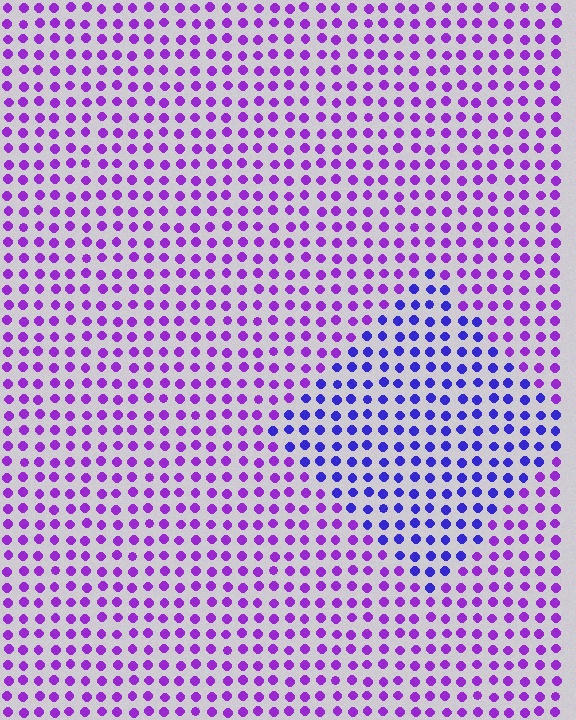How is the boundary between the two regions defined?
The boundary is defined purely by a slight shift in hue (about 36 degrees). Spacing, size, and orientation are identical on both sides.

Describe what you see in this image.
The image is filled with small purple elements in a uniform arrangement. A diamond-shaped region is visible where the elements are tinted to a slightly different hue, forming a subtle color boundary.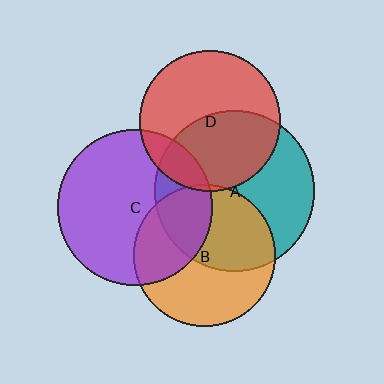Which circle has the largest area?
Circle A (teal).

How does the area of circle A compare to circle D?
Approximately 1.3 times.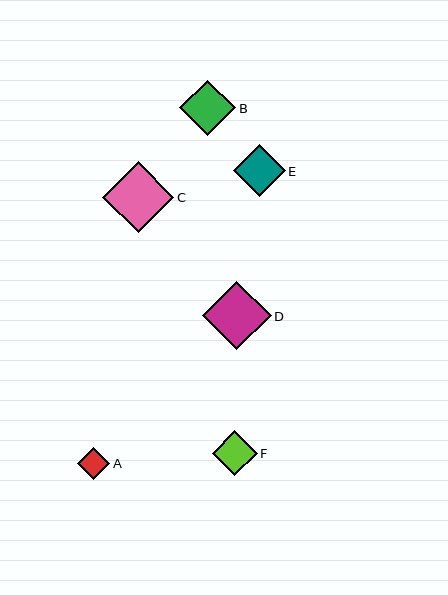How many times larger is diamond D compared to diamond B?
Diamond D is approximately 1.2 times the size of diamond B.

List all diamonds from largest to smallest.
From largest to smallest: C, D, B, E, F, A.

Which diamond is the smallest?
Diamond A is the smallest with a size of approximately 32 pixels.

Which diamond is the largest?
Diamond C is the largest with a size of approximately 71 pixels.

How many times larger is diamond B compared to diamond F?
Diamond B is approximately 1.2 times the size of diamond F.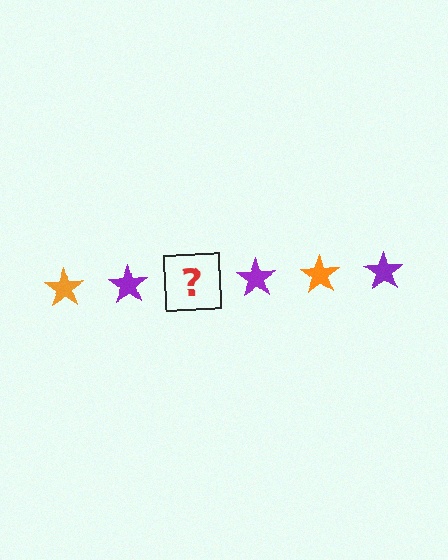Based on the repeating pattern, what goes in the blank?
The blank should be an orange star.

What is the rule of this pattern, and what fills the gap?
The rule is that the pattern cycles through orange, purple stars. The gap should be filled with an orange star.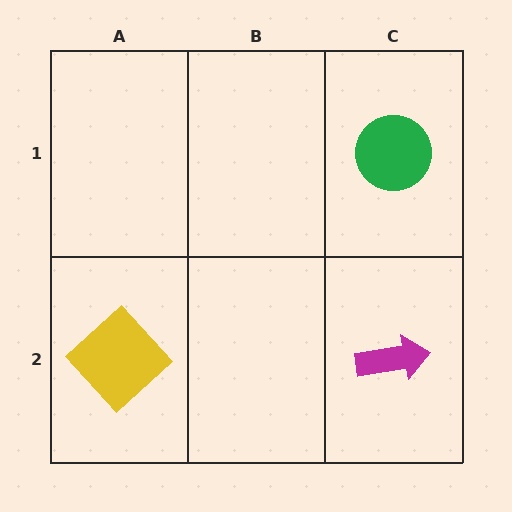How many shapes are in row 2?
2 shapes.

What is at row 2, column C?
A magenta arrow.